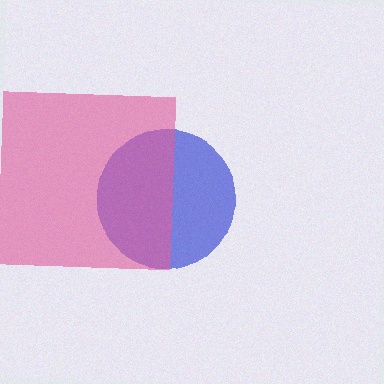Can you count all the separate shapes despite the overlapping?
Yes, there are 2 separate shapes.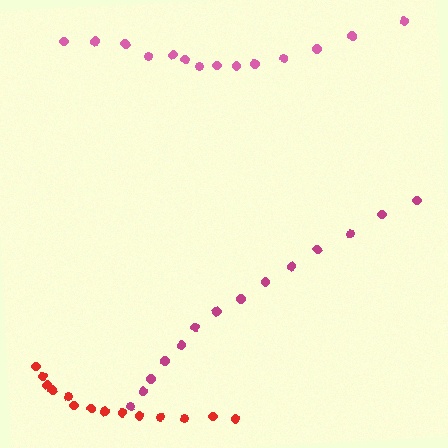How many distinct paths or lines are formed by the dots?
There are 3 distinct paths.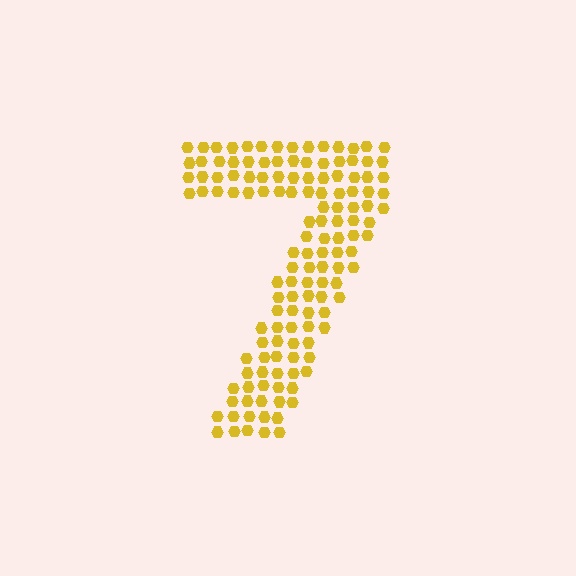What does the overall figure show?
The overall figure shows the digit 7.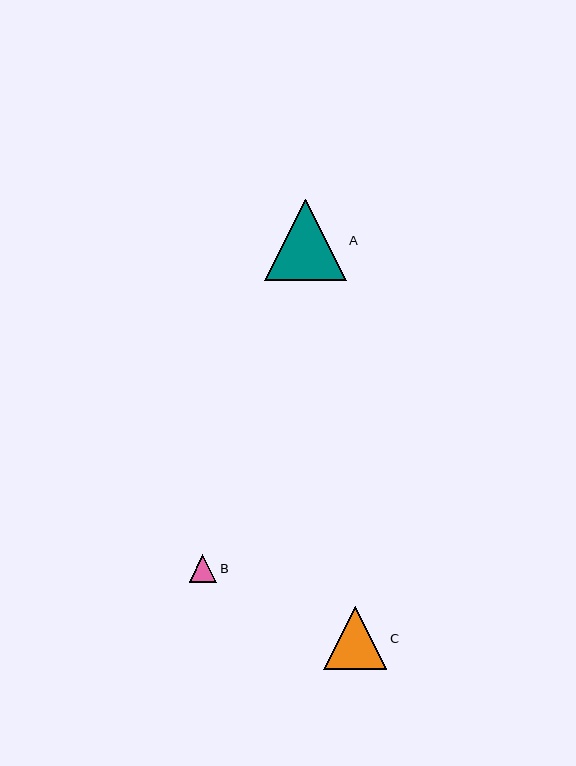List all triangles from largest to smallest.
From largest to smallest: A, C, B.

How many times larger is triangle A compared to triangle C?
Triangle A is approximately 1.3 times the size of triangle C.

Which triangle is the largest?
Triangle A is the largest with a size of approximately 82 pixels.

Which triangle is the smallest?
Triangle B is the smallest with a size of approximately 27 pixels.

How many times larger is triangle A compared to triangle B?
Triangle A is approximately 3.0 times the size of triangle B.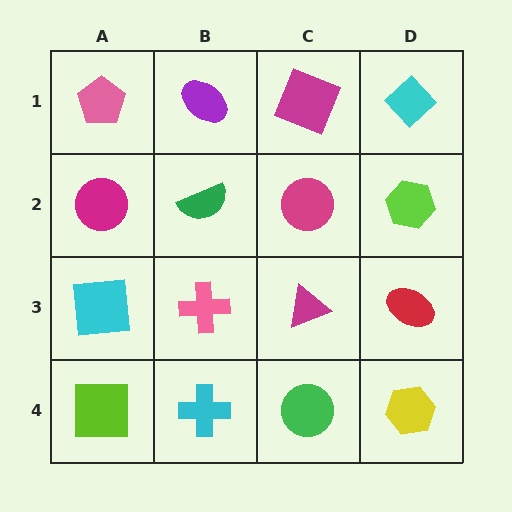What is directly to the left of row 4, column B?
A lime square.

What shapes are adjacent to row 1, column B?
A green semicircle (row 2, column B), a pink pentagon (row 1, column A), a magenta square (row 1, column C).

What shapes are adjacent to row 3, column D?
A lime hexagon (row 2, column D), a yellow hexagon (row 4, column D), a magenta triangle (row 3, column C).